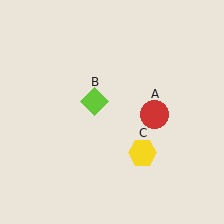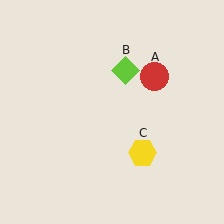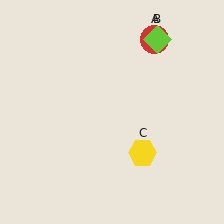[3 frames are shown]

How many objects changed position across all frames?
2 objects changed position: red circle (object A), lime diamond (object B).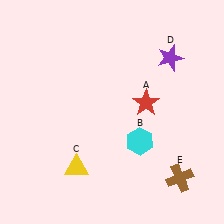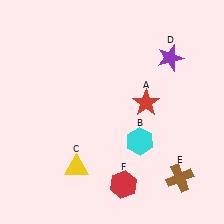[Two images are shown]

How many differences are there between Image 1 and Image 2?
There is 1 difference between the two images.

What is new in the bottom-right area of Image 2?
A red hexagon (F) was added in the bottom-right area of Image 2.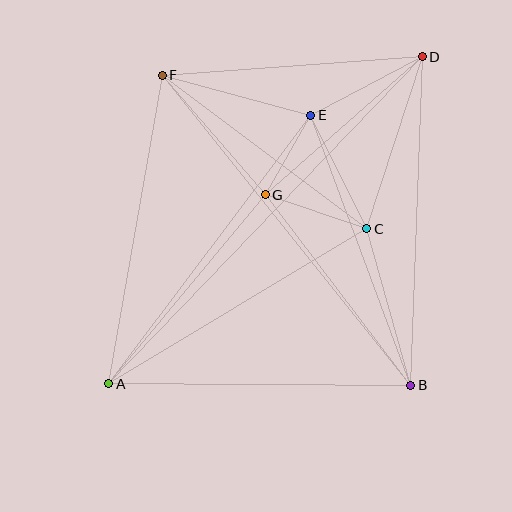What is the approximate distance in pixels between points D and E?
The distance between D and E is approximately 126 pixels.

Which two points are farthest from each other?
Points A and D are farthest from each other.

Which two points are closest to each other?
Points E and G are closest to each other.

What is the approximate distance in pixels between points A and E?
The distance between A and E is approximately 336 pixels.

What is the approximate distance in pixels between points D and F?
The distance between D and F is approximately 260 pixels.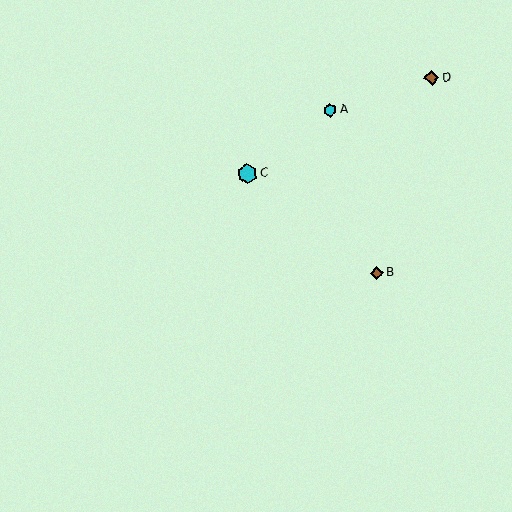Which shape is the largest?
The cyan hexagon (labeled C) is the largest.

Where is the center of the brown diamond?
The center of the brown diamond is at (431, 78).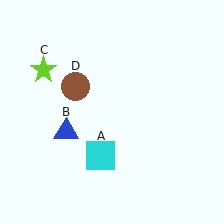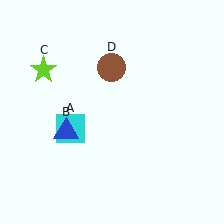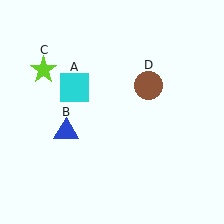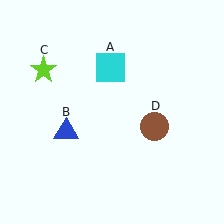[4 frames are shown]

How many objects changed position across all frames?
2 objects changed position: cyan square (object A), brown circle (object D).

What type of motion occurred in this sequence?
The cyan square (object A), brown circle (object D) rotated clockwise around the center of the scene.